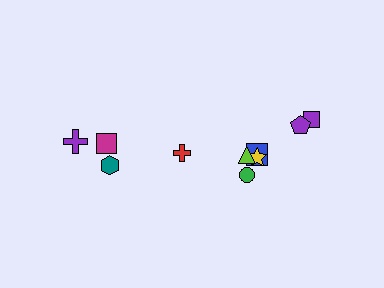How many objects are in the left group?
There are 4 objects.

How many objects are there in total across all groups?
There are 10 objects.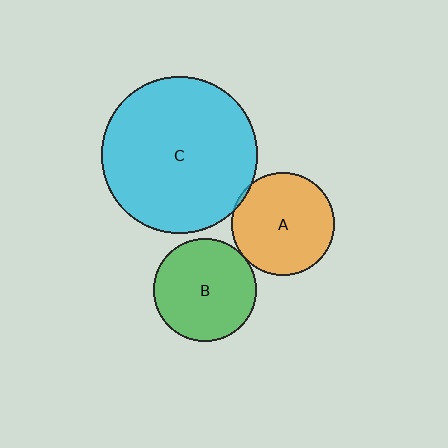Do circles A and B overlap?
Yes.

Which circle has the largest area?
Circle C (cyan).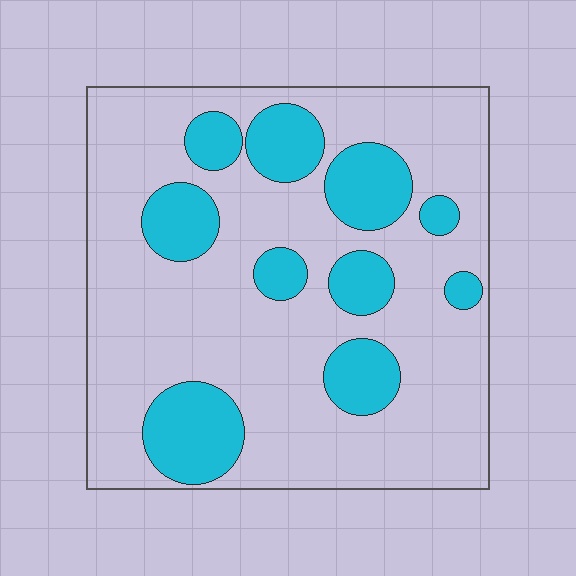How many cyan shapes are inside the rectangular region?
10.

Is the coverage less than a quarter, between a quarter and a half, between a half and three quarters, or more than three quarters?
Less than a quarter.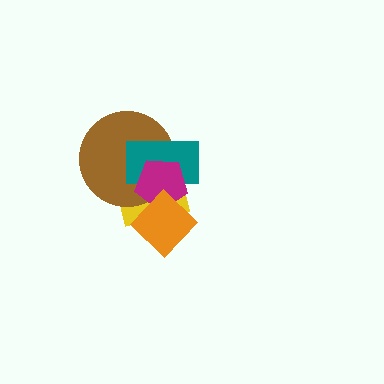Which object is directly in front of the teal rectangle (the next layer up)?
The magenta pentagon is directly in front of the teal rectangle.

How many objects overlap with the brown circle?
3 objects overlap with the brown circle.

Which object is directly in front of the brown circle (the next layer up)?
The teal rectangle is directly in front of the brown circle.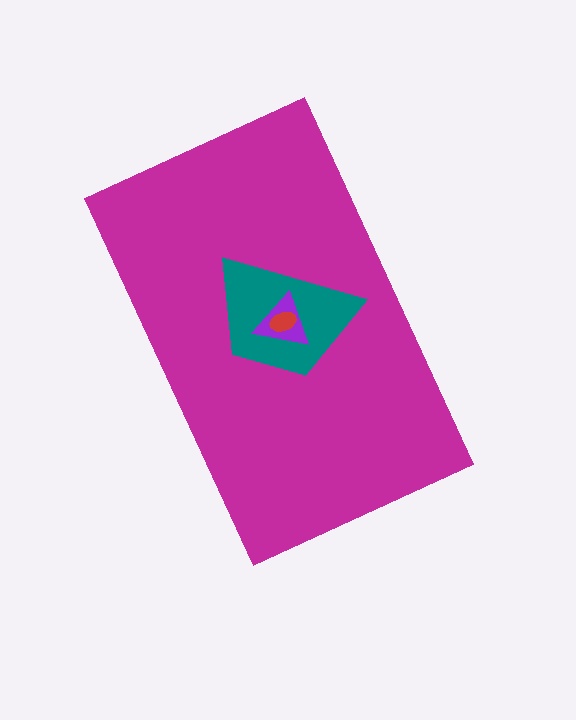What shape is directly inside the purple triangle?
The red ellipse.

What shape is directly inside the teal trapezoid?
The purple triangle.